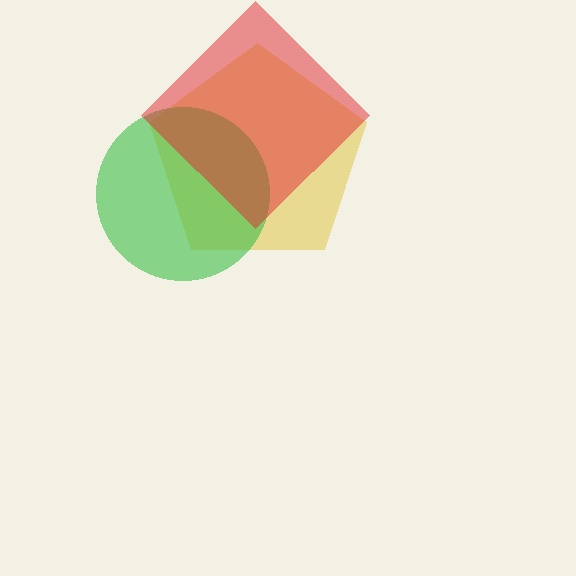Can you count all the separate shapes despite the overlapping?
Yes, there are 3 separate shapes.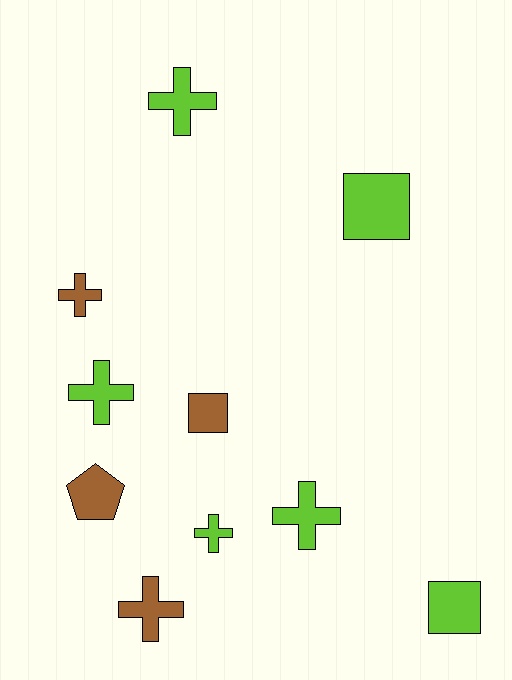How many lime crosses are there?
There are 4 lime crosses.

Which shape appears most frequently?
Cross, with 6 objects.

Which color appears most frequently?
Lime, with 6 objects.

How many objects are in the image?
There are 10 objects.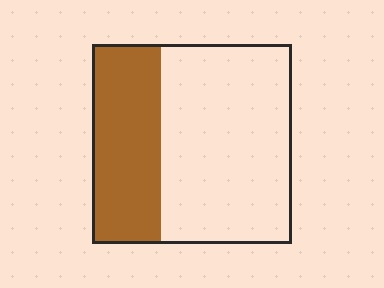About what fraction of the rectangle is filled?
About one third (1/3).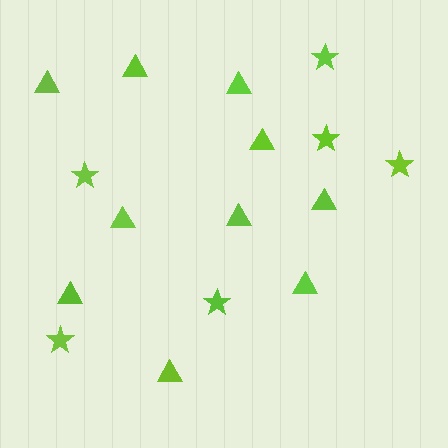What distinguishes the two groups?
There are 2 groups: one group of triangles (10) and one group of stars (6).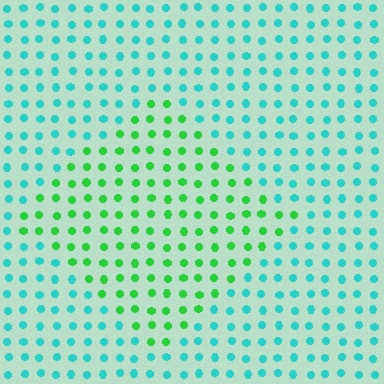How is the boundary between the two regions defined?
The boundary is defined purely by a slight shift in hue (about 50 degrees). Spacing, size, and orientation are identical on both sides.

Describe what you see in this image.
The image is filled with small cyan elements in a uniform arrangement. A diamond-shaped region is visible where the elements are tinted to a slightly different hue, forming a subtle color boundary.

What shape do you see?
I see a diamond.